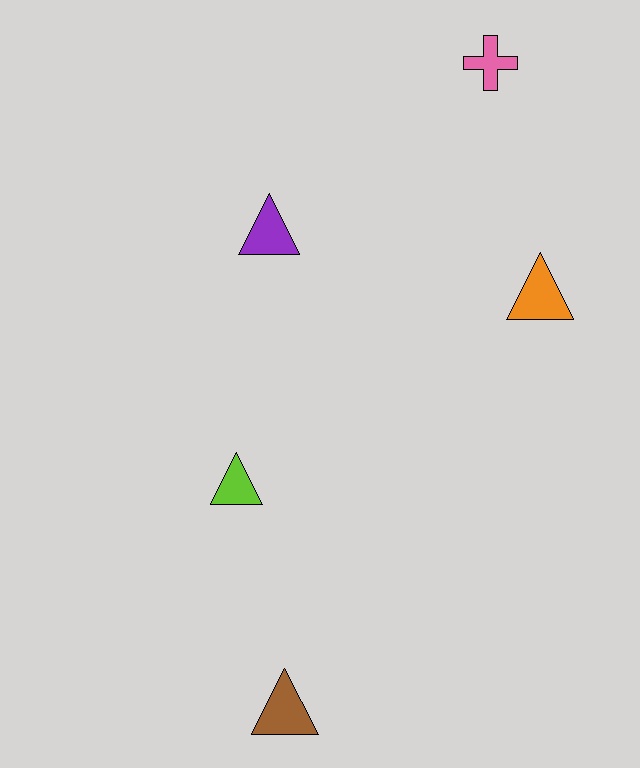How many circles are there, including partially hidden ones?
There are no circles.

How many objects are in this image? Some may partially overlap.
There are 5 objects.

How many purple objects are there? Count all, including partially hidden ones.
There is 1 purple object.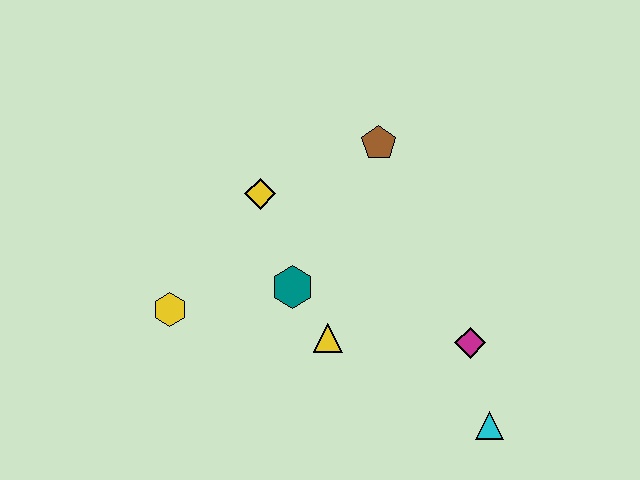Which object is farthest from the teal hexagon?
The cyan triangle is farthest from the teal hexagon.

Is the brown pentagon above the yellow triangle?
Yes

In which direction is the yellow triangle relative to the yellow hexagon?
The yellow triangle is to the right of the yellow hexagon.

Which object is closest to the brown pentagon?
The yellow diamond is closest to the brown pentagon.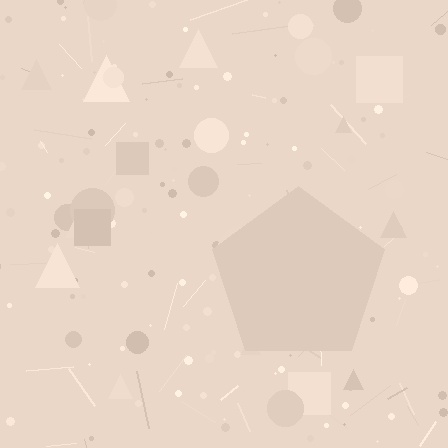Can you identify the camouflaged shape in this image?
The camouflaged shape is a pentagon.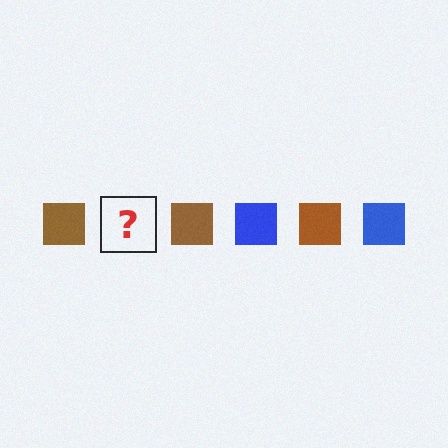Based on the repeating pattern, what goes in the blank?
The blank should be a blue square.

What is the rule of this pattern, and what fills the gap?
The rule is that the pattern cycles through brown, blue squares. The gap should be filled with a blue square.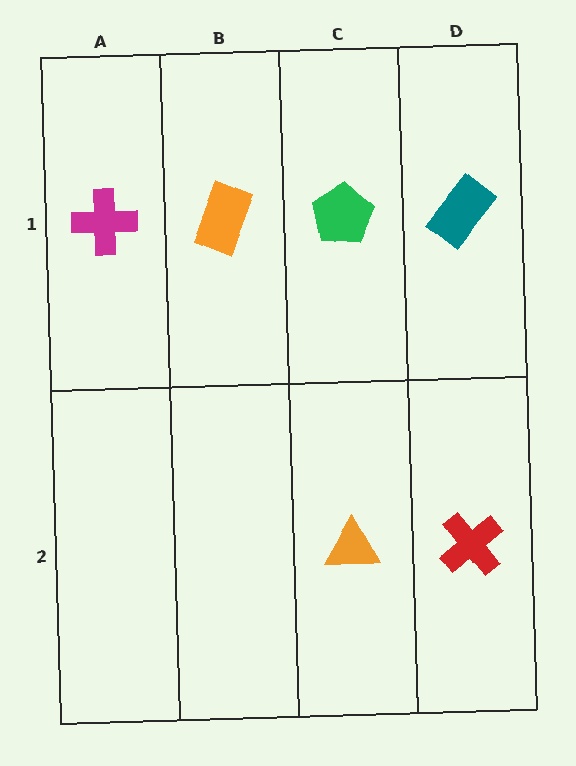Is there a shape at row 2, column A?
No, that cell is empty.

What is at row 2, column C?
An orange triangle.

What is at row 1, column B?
An orange rectangle.